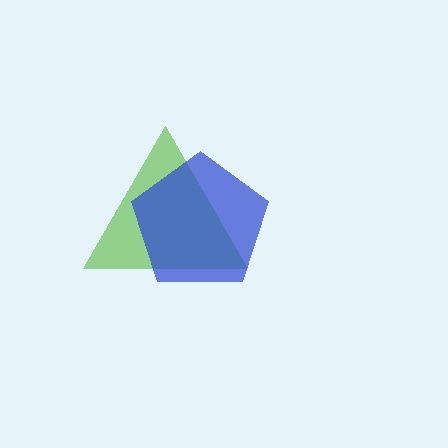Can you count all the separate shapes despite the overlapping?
Yes, there are 2 separate shapes.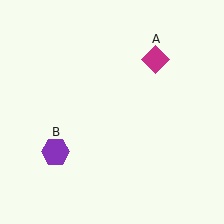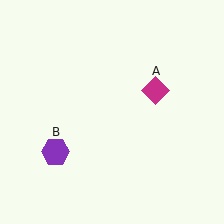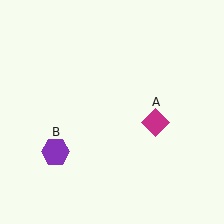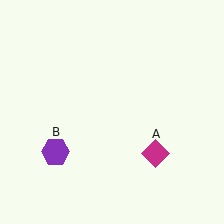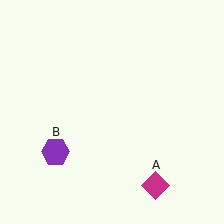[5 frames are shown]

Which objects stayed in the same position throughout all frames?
Purple hexagon (object B) remained stationary.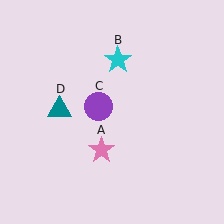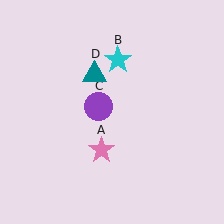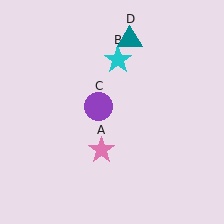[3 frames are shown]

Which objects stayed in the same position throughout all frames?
Pink star (object A) and cyan star (object B) and purple circle (object C) remained stationary.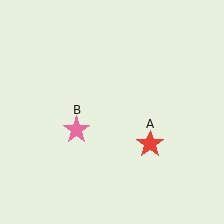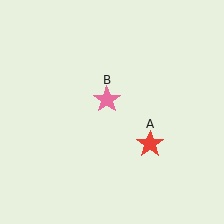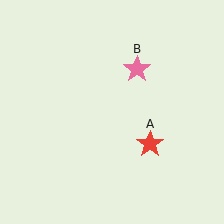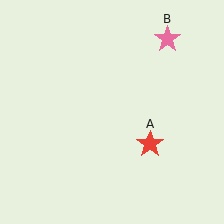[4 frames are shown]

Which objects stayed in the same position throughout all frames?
Red star (object A) remained stationary.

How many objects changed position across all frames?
1 object changed position: pink star (object B).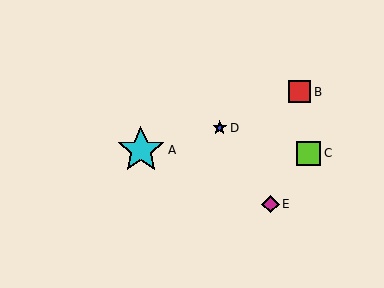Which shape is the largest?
The cyan star (labeled A) is the largest.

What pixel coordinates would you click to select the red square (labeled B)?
Click at (300, 92) to select the red square B.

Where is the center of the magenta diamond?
The center of the magenta diamond is at (271, 204).